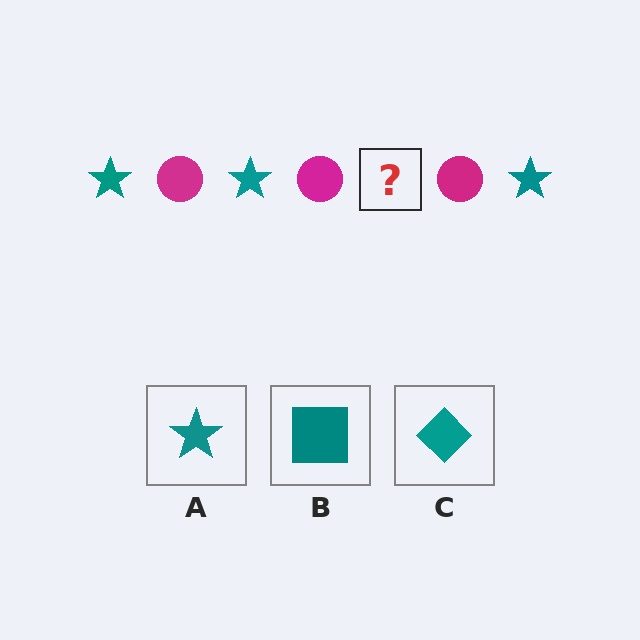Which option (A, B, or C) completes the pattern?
A.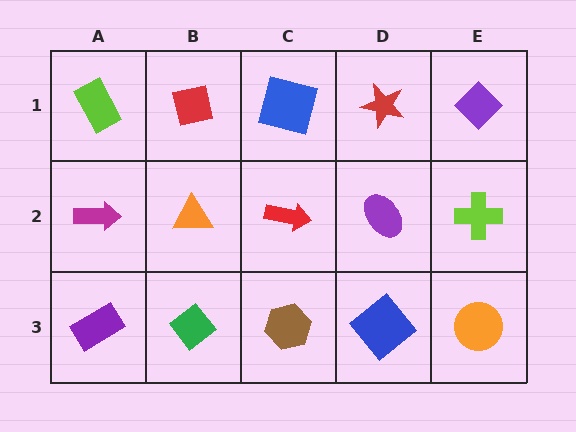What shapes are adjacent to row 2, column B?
A red square (row 1, column B), a green diamond (row 3, column B), a magenta arrow (row 2, column A), a red arrow (row 2, column C).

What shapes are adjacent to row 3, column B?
An orange triangle (row 2, column B), a purple rectangle (row 3, column A), a brown hexagon (row 3, column C).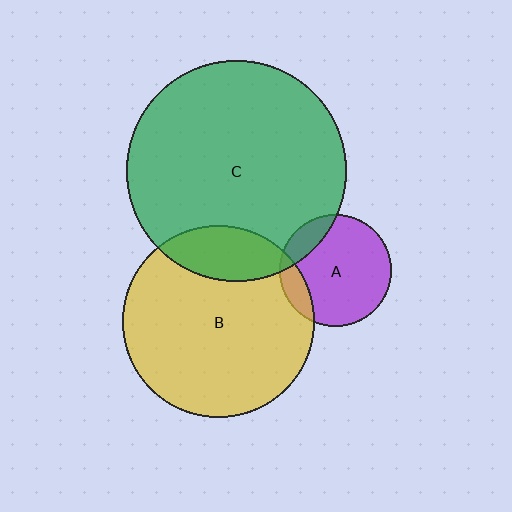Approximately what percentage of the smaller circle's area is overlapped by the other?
Approximately 15%.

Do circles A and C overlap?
Yes.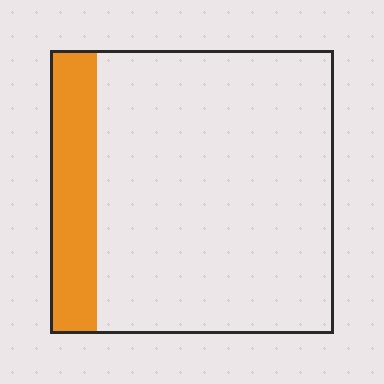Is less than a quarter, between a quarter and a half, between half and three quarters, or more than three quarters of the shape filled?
Less than a quarter.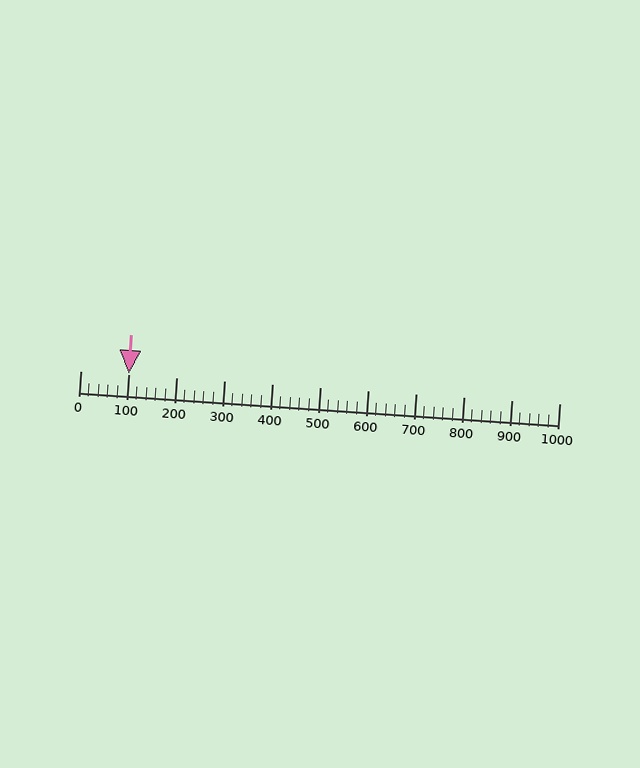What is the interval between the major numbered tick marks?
The major tick marks are spaced 100 units apart.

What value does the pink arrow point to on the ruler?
The pink arrow points to approximately 101.